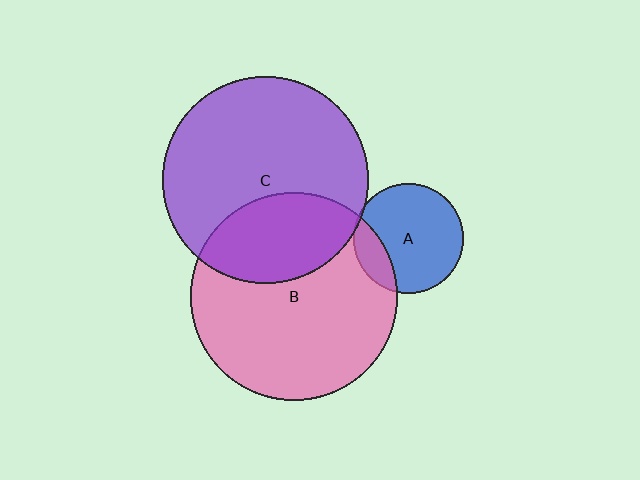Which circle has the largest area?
Circle B (pink).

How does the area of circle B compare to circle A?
Approximately 3.6 times.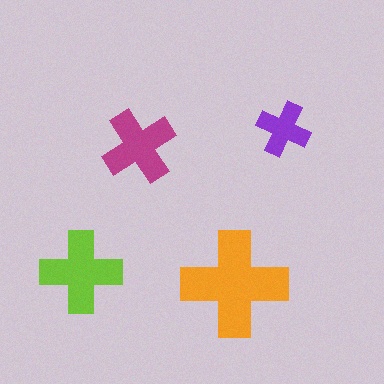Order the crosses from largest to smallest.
the orange one, the lime one, the magenta one, the purple one.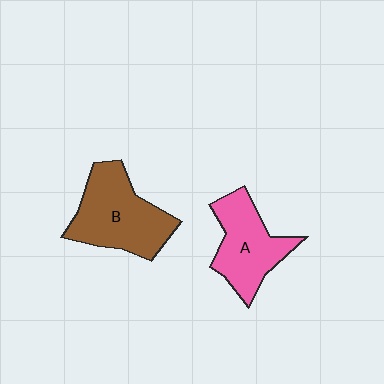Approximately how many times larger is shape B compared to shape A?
Approximately 1.2 times.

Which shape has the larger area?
Shape B (brown).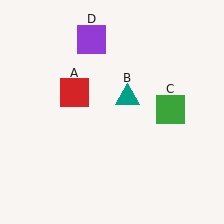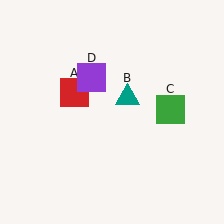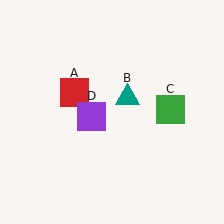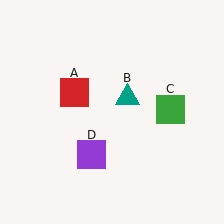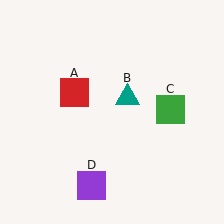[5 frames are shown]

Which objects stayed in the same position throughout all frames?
Red square (object A) and teal triangle (object B) and green square (object C) remained stationary.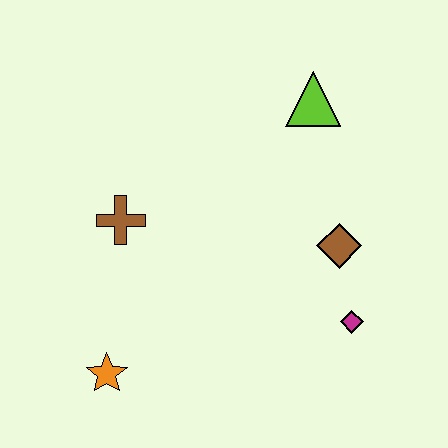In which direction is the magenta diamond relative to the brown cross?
The magenta diamond is to the right of the brown cross.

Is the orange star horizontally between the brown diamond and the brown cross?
No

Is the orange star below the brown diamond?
Yes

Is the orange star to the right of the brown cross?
No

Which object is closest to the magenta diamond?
The brown diamond is closest to the magenta diamond.